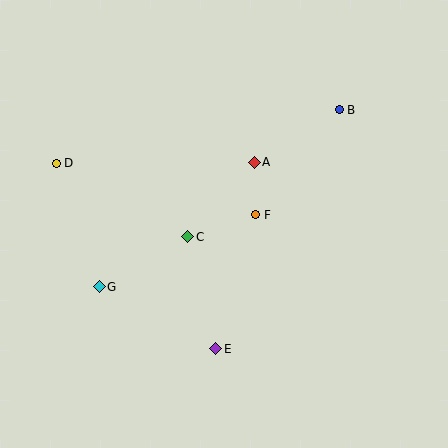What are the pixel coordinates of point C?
Point C is at (187, 237).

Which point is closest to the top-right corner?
Point B is closest to the top-right corner.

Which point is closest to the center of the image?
Point F at (256, 215) is closest to the center.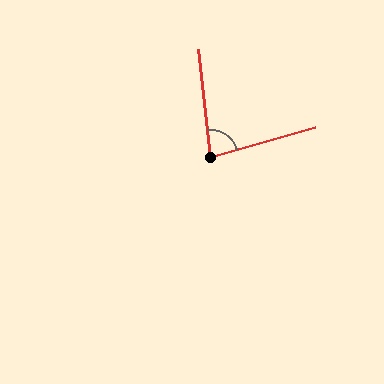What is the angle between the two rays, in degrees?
Approximately 81 degrees.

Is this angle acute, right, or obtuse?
It is acute.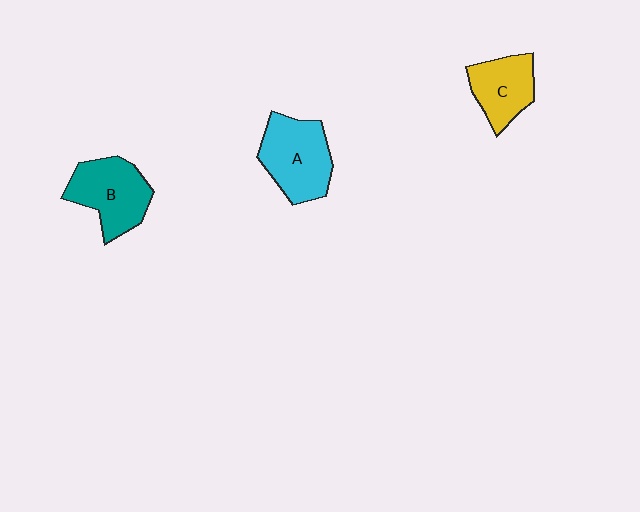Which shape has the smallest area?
Shape C (yellow).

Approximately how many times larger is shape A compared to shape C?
Approximately 1.3 times.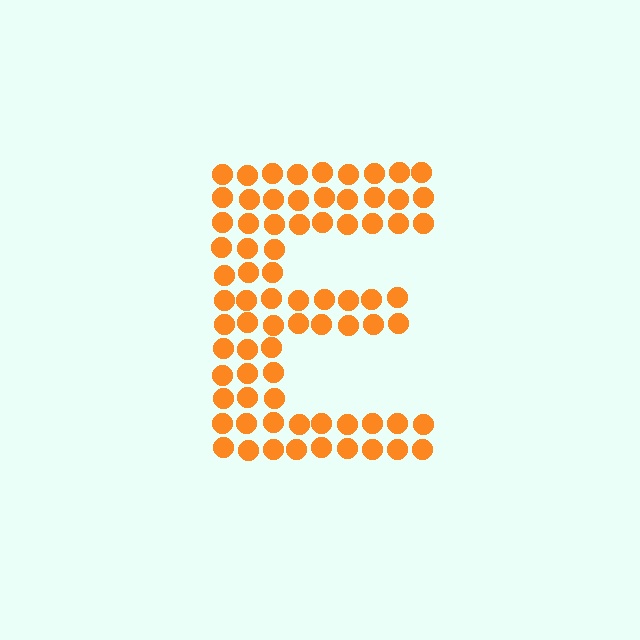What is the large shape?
The large shape is the letter E.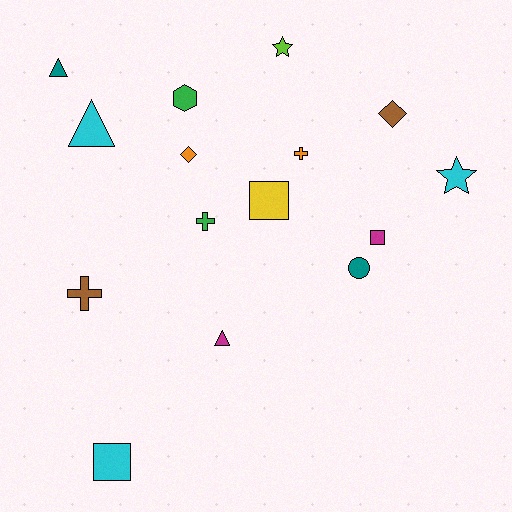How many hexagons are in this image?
There is 1 hexagon.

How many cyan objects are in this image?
There are 3 cyan objects.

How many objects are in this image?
There are 15 objects.